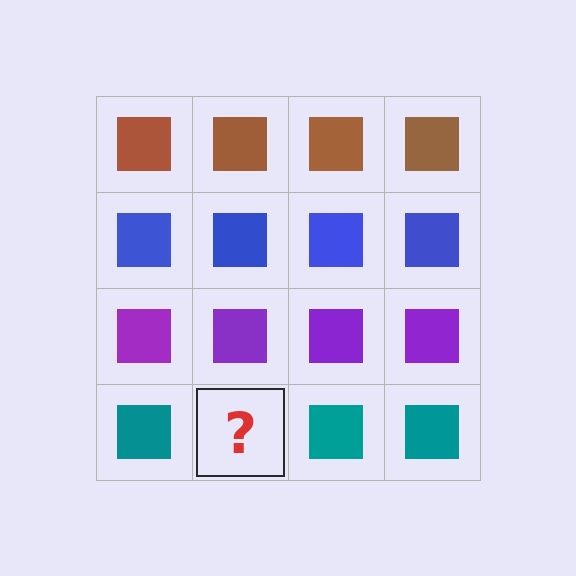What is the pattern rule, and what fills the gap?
The rule is that each row has a consistent color. The gap should be filled with a teal square.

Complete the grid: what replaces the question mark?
The question mark should be replaced with a teal square.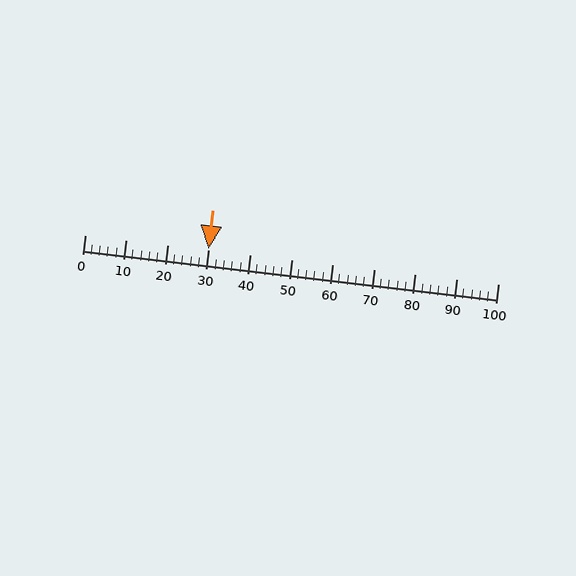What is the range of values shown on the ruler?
The ruler shows values from 0 to 100.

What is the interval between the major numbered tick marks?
The major tick marks are spaced 10 units apart.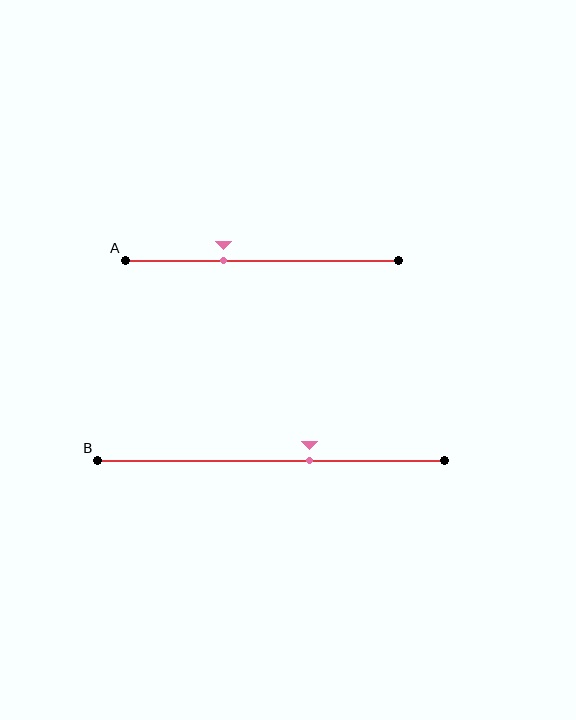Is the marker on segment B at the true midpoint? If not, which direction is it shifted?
No, the marker on segment B is shifted to the right by about 11% of the segment length.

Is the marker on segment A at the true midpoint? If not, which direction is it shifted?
No, the marker on segment A is shifted to the left by about 14% of the segment length.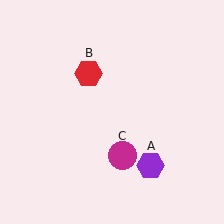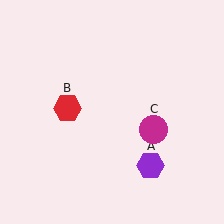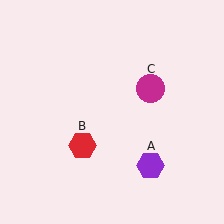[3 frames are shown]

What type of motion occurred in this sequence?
The red hexagon (object B), magenta circle (object C) rotated counterclockwise around the center of the scene.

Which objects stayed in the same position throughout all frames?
Purple hexagon (object A) remained stationary.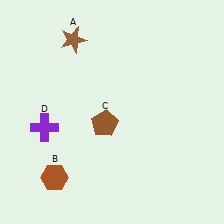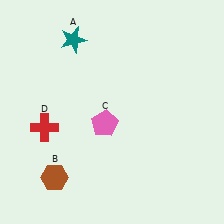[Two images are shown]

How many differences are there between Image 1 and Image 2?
There are 3 differences between the two images.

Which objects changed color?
A changed from brown to teal. C changed from brown to pink. D changed from purple to red.